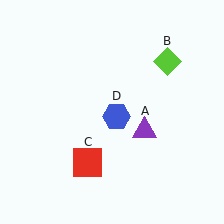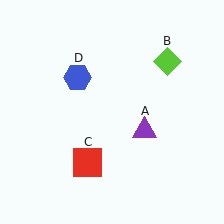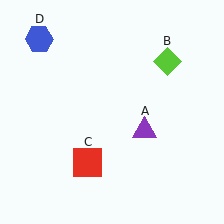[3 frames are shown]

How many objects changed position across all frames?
1 object changed position: blue hexagon (object D).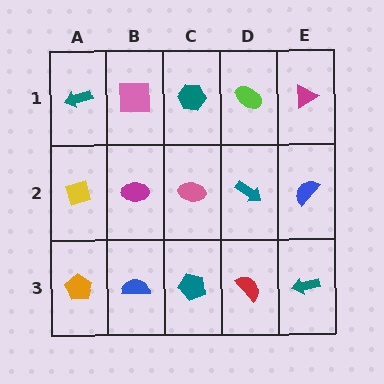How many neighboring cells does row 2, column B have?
4.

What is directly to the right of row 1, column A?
A pink square.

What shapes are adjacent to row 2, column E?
A magenta triangle (row 1, column E), a teal arrow (row 3, column E), a teal arrow (row 2, column D).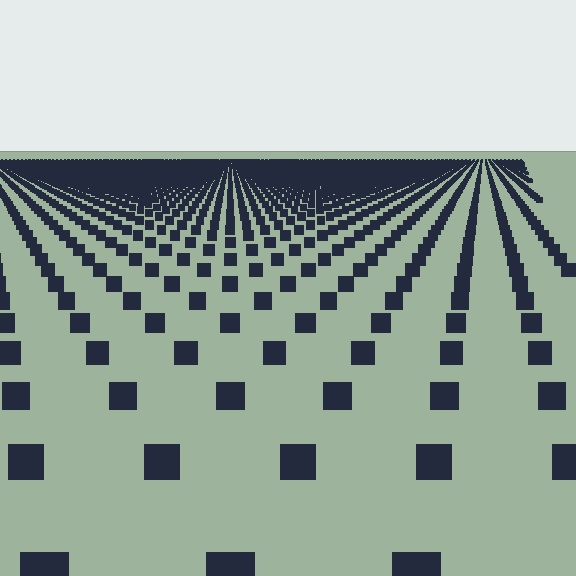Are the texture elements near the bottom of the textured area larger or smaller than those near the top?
Larger. Near the bottom, elements are closer to the viewer and appear at a bigger on-screen size.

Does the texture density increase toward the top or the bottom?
Density increases toward the top.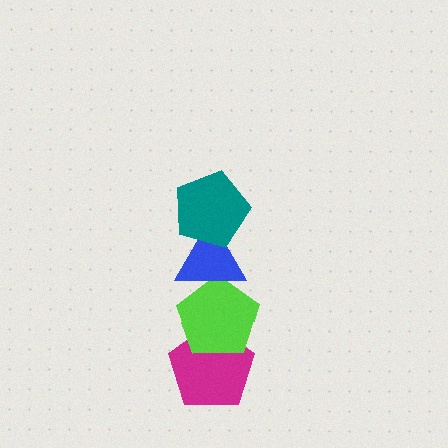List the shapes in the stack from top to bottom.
From top to bottom: the teal pentagon, the blue triangle, the lime pentagon, the magenta pentagon.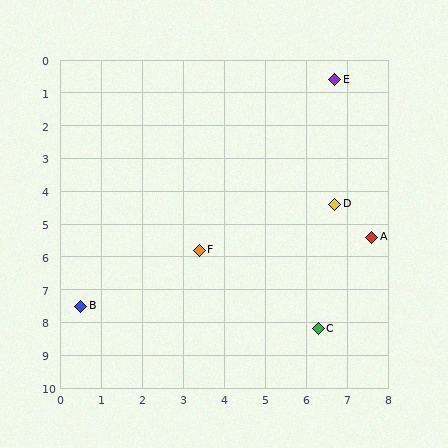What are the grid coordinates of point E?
Point E is at approximately (6.7, 0.6).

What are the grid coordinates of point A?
Point A is at approximately (7.6, 5.4).